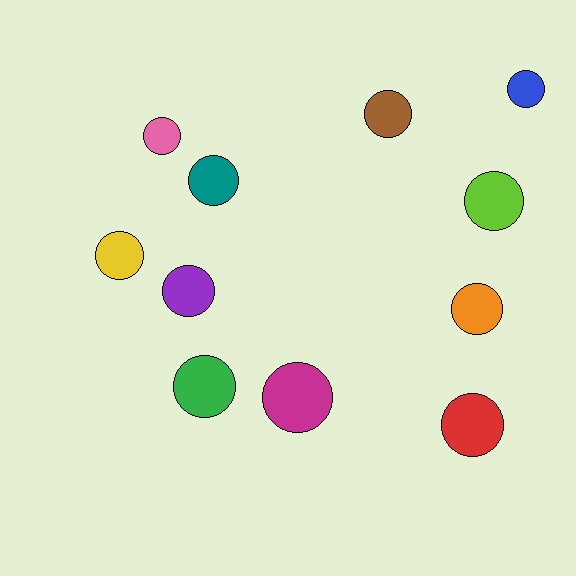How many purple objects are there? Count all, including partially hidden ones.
There is 1 purple object.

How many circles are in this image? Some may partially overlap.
There are 11 circles.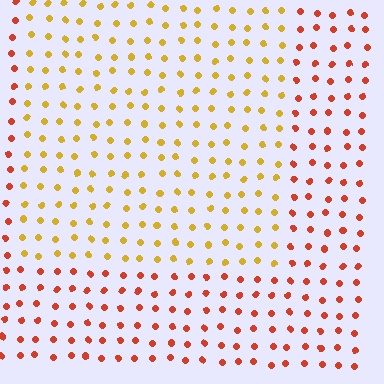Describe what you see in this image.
The image is filled with small red elements in a uniform arrangement. A rectangle-shaped region is visible where the elements are tinted to a slightly different hue, forming a subtle color boundary.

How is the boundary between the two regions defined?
The boundary is defined purely by a slight shift in hue (about 39 degrees). Spacing, size, and orientation are identical on both sides.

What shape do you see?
I see a rectangle.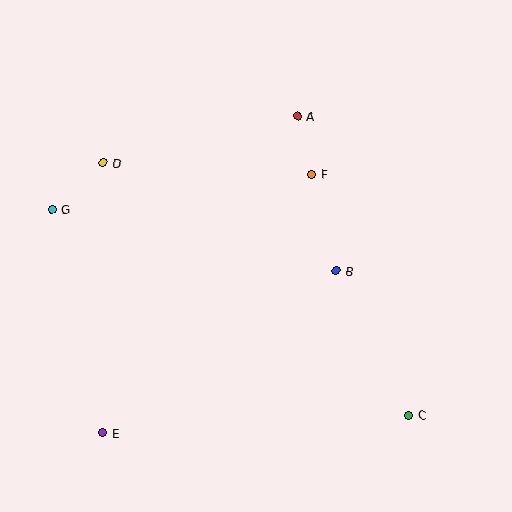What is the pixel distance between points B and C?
The distance between B and C is 162 pixels.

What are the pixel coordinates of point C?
Point C is at (409, 415).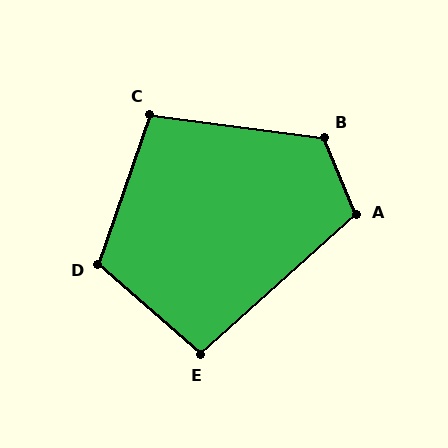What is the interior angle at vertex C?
Approximately 102 degrees (obtuse).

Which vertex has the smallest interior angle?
E, at approximately 97 degrees.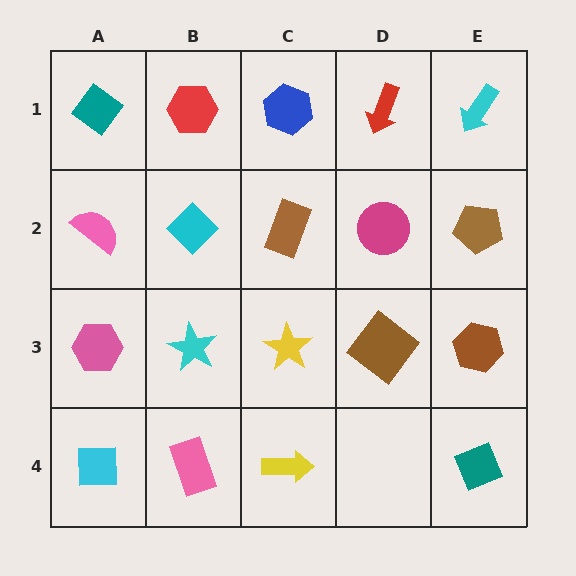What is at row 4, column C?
A yellow arrow.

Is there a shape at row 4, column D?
No, that cell is empty.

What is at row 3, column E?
A brown hexagon.